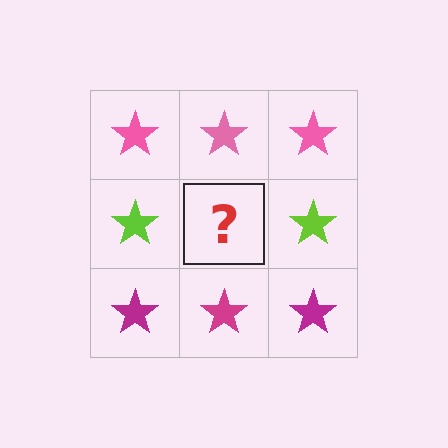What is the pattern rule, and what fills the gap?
The rule is that each row has a consistent color. The gap should be filled with a lime star.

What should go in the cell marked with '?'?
The missing cell should contain a lime star.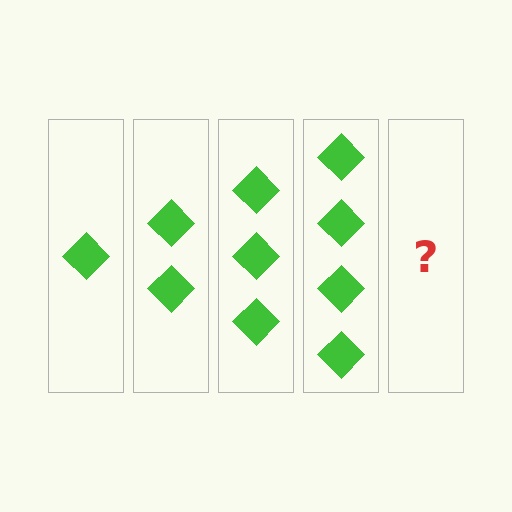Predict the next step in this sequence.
The next step is 5 diamonds.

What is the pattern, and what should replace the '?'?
The pattern is that each step adds one more diamond. The '?' should be 5 diamonds.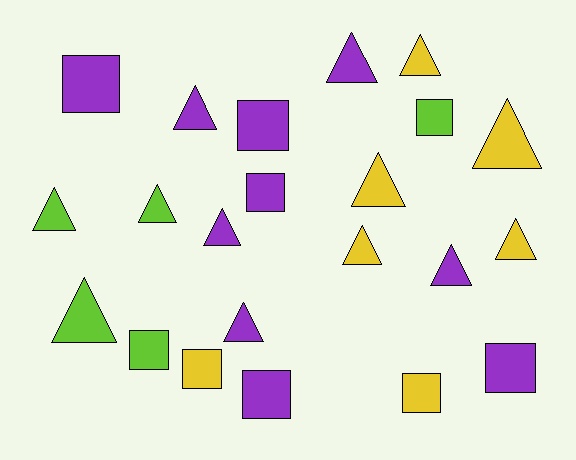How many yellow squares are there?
There are 2 yellow squares.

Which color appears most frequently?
Purple, with 10 objects.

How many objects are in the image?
There are 22 objects.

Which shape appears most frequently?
Triangle, with 13 objects.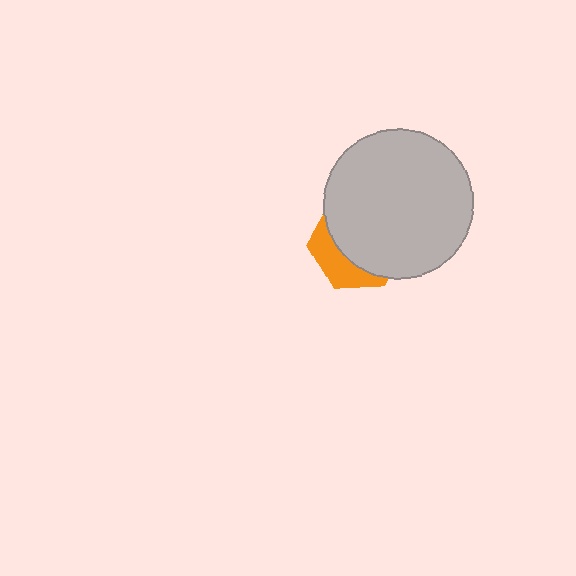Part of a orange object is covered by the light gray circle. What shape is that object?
It is a hexagon.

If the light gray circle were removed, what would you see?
You would see the complete orange hexagon.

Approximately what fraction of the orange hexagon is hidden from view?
Roughly 68% of the orange hexagon is hidden behind the light gray circle.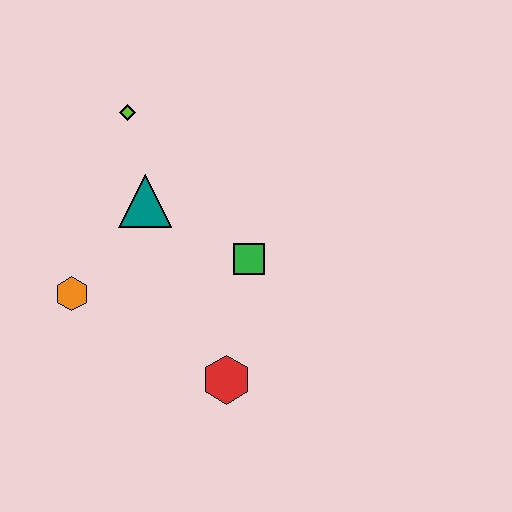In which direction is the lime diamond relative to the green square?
The lime diamond is above the green square.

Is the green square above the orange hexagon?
Yes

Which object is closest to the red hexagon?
The green square is closest to the red hexagon.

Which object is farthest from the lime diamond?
The red hexagon is farthest from the lime diamond.